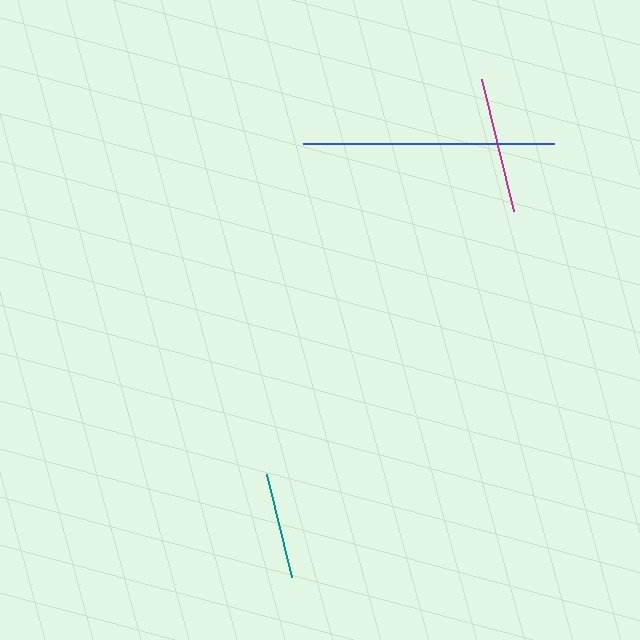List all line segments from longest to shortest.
From longest to shortest: blue, magenta, teal.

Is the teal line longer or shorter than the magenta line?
The magenta line is longer than the teal line.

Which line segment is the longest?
The blue line is the longest at approximately 251 pixels.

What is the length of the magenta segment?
The magenta segment is approximately 136 pixels long.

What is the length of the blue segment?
The blue segment is approximately 251 pixels long.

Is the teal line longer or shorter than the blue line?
The blue line is longer than the teal line.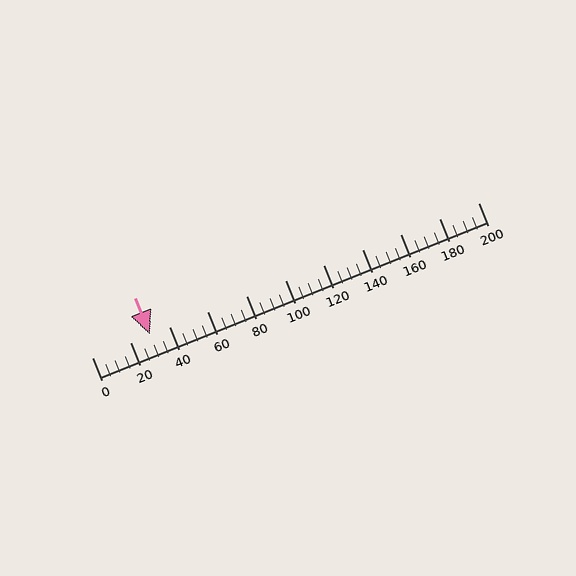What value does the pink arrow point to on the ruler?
The pink arrow points to approximately 30.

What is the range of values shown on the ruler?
The ruler shows values from 0 to 200.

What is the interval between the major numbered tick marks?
The major tick marks are spaced 20 units apart.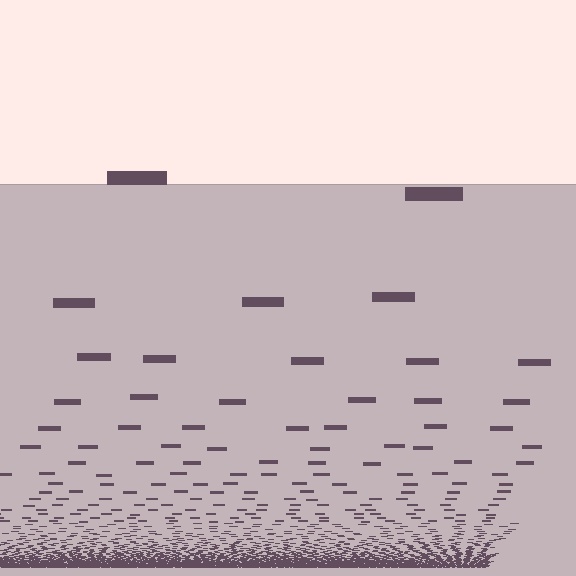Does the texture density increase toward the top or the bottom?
Density increases toward the bottom.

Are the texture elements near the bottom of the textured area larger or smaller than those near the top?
Smaller. The gradient is inverted — elements near the bottom are smaller and denser.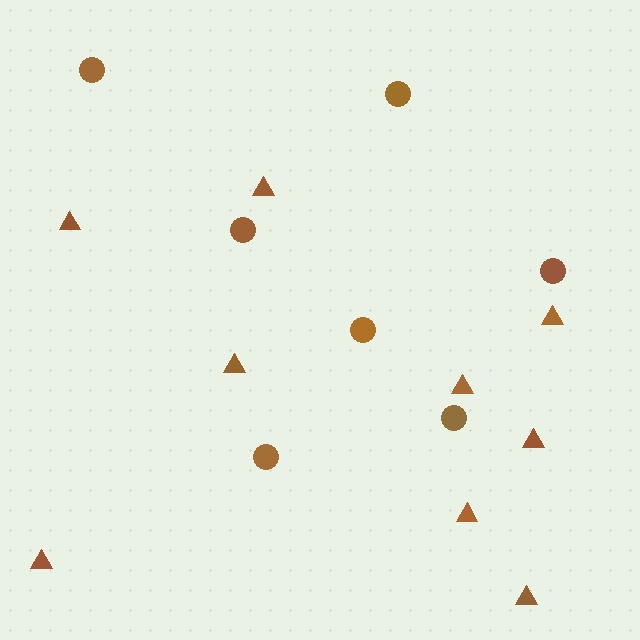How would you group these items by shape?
There are 2 groups: one group of triangles (9) and one group of circles (7).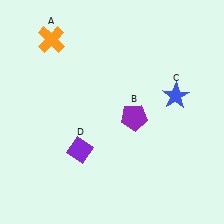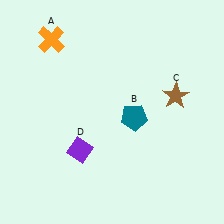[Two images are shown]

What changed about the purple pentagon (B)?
In Image 1, B is purple. In Image 2, it changed to teal.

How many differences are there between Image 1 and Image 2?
There are 2 differences between the two images.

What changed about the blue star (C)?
In Image 1, C is blue. In Image 2, it changed to brown.